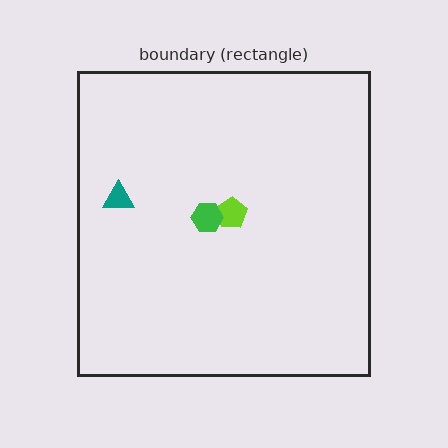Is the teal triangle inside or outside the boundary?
Inside.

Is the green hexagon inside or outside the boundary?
Inside.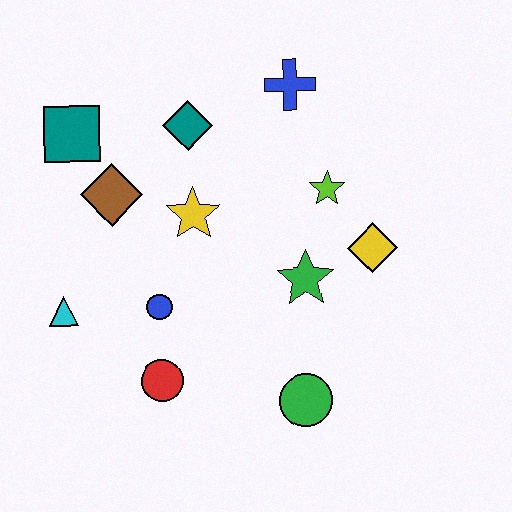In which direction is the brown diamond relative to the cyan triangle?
The brown diamond is above the cyan triangle.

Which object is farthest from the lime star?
The cyan triangle is farthest from the lime star.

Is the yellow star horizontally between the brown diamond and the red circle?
No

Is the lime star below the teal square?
Yes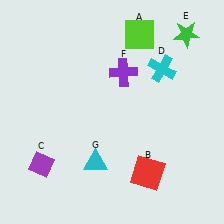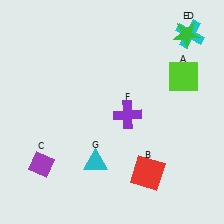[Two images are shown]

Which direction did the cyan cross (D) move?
The cyan cross (D) moved up.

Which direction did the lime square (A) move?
The lime square (A) moved right.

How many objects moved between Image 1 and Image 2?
3 objects moved between the two images.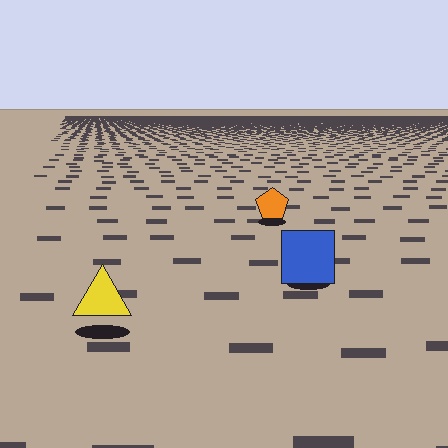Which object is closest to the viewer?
The yellow triangle is closest. The texture marks near it are larger and more spread out.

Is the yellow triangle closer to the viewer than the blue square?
Yes. The yellow triangle is closer — you can tell from the texture gradient: the ground texture is coarser near it.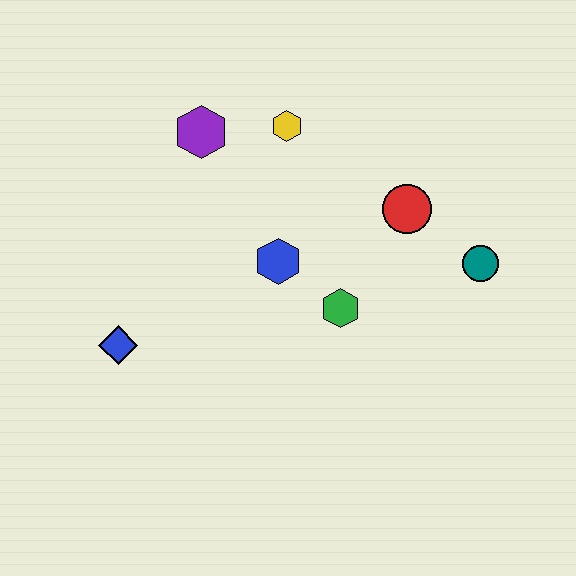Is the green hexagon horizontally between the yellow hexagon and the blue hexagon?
No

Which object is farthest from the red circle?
The blue diamond is farthest from the red circle.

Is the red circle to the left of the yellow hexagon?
No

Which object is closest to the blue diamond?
The blue hexagon is closest to the blue diamond.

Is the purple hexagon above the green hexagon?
Yes